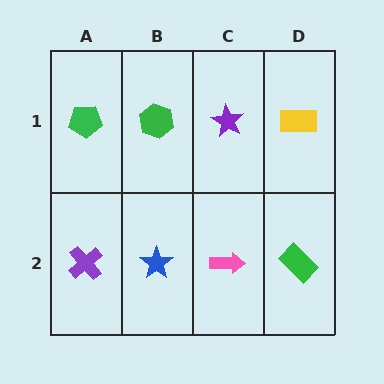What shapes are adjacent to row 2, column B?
A green hexagon (row 1, column B), a purple cross (row 2, column A), a pink arrow (row 2, column C).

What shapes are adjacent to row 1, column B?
A blue star (row 2, column B), a green pentagon (row 1, column A), a purple star (row 1, column C).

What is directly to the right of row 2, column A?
A blue star.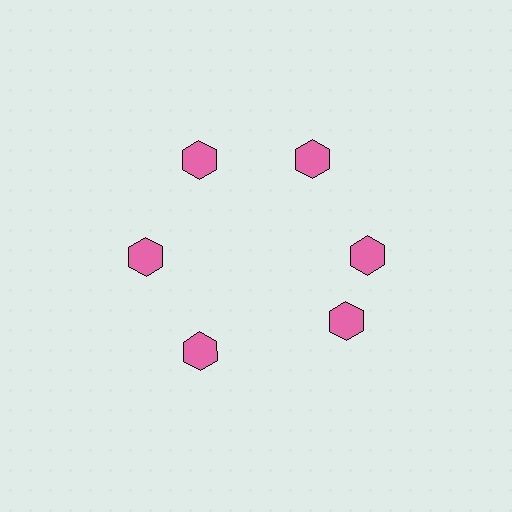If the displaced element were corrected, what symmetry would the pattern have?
It would have 6-fold rotational symmetry — the pattern would map onto itself every 60 degrees.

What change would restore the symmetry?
The symmetry would be restored by rotating it back into even spacing with its neighbors so that all 6 hexagons sit at equal angles and equal distance from the center.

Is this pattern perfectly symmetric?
No. The 6 pink hexagons are arranged in a ring, but one element near the 5 o'clock position is rotated out of alignment along the ring, breaking the 6-fold rotational symmetry.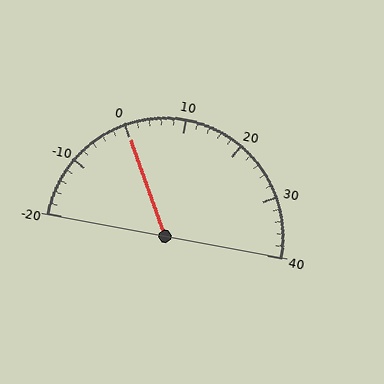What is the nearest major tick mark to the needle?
The nearest major tick mark is 0.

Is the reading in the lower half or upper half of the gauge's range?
The reading is in the lower half of the range (-20 to 40).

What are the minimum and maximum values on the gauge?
The gauge ranges from -20 to 40.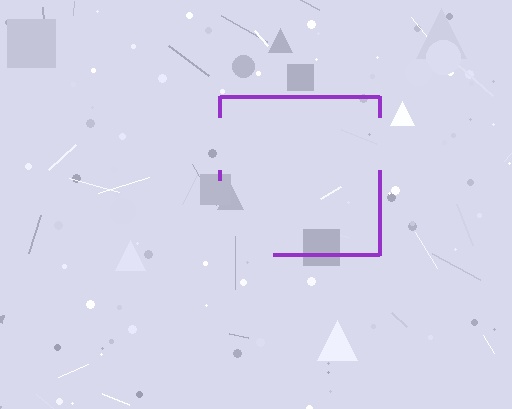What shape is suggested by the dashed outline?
The dashed outline suggests a square.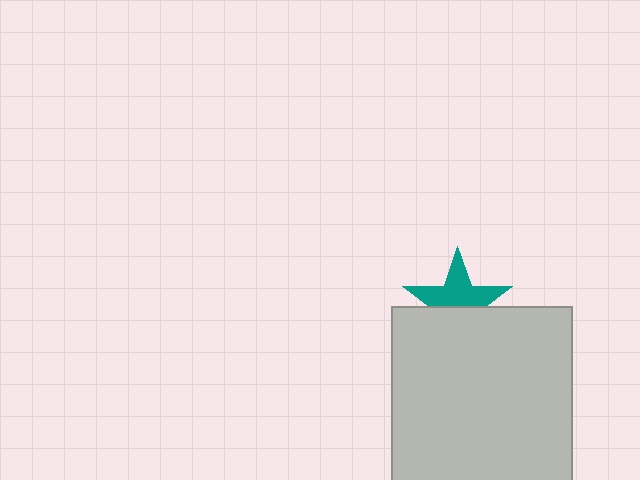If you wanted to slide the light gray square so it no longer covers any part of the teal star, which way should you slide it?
Slide it down — that is the most direct way to separate the two shapes.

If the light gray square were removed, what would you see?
You would see the complete teal star.